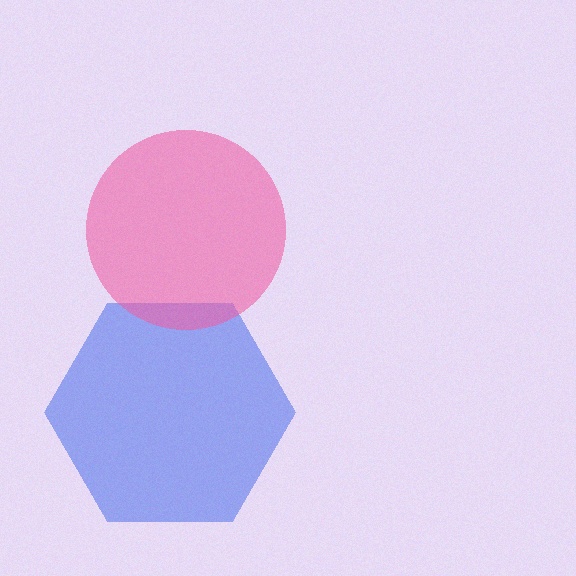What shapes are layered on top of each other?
The layered shapes are: a blue hexagon, a pink circle.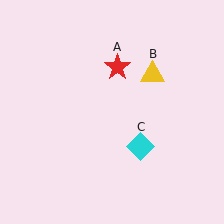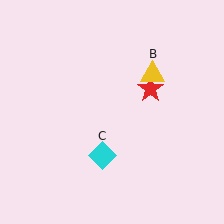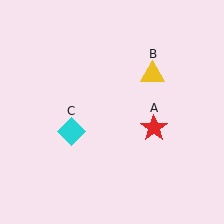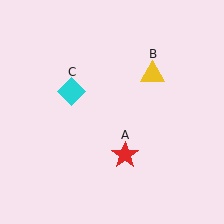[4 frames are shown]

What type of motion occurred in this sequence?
The red star (object A), cyan diamond (object C) rotated clockwise around the center of the scene.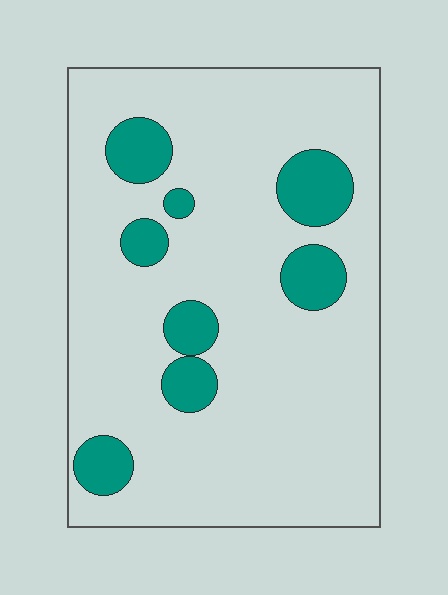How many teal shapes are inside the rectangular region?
8.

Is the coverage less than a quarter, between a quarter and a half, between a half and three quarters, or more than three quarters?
Less than a quarter.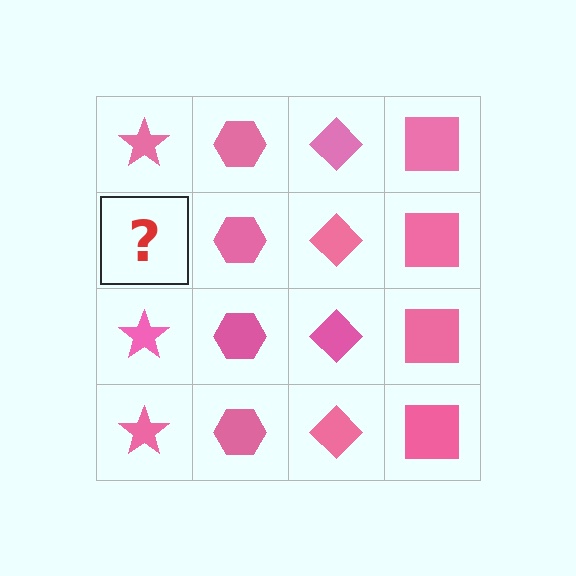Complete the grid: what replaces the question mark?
The question mark should be replaced with a pink star.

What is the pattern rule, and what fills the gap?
The rule is that each column has a consistent shape. The gap should be filled with a pink star.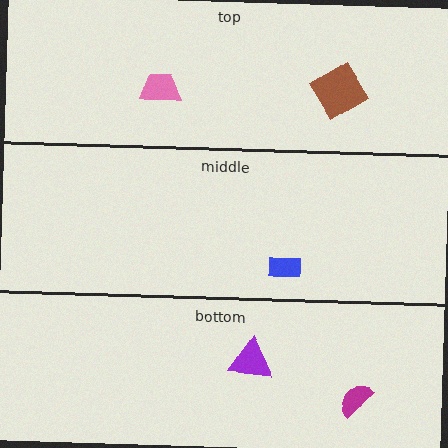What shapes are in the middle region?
The blue rectangle.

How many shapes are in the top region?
2.